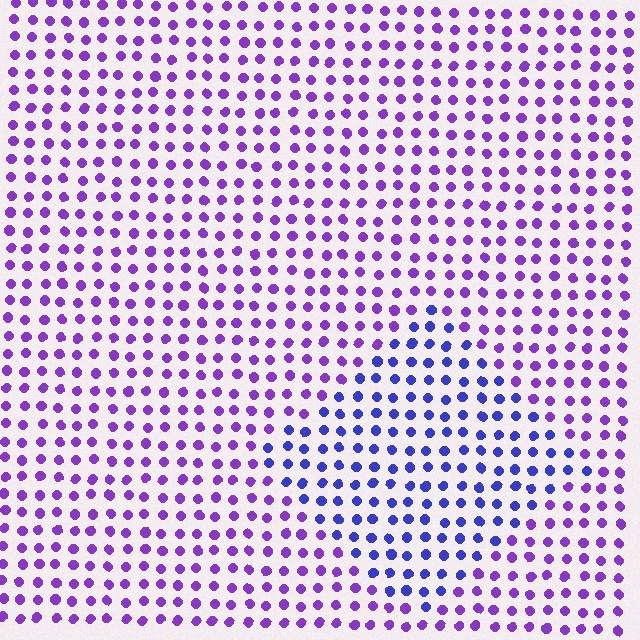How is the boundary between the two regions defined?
The boundary is defined purely by a slight shift in hue (about 37 degrees). Spacing, size, and orientation are identical on both sides.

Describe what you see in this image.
The image is filled with small purple elements in a uniform arrangement. A diamond-shaped region is visible where the elements are tinted to a slightly different hue, forming a subtle color boundary.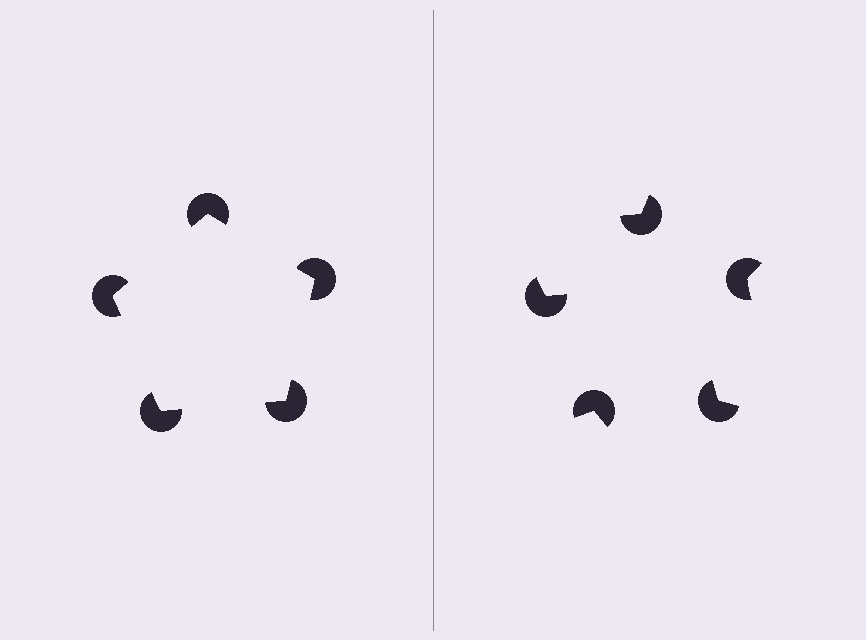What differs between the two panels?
The pac-man discs are positioned identically on both sides; only the wedge orientations differ. On the left they align to a pentagon; on the right they are misaligned.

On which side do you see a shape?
An illusory pentagon appears on the left side. On the right side the wedge cuts are rotated, so no coherent shape forms.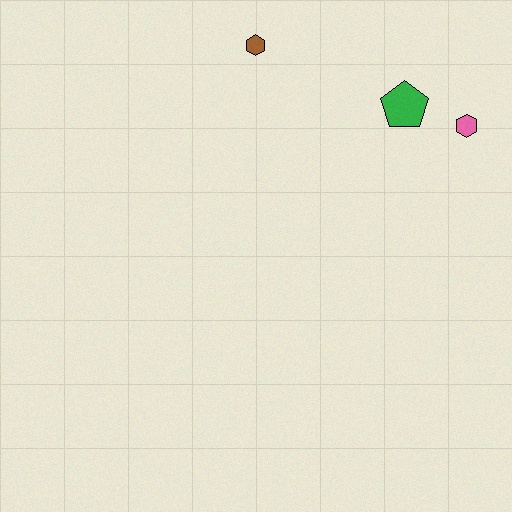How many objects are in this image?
There are 3 objects.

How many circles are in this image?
There are no circles.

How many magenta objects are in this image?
There are no magenta objects.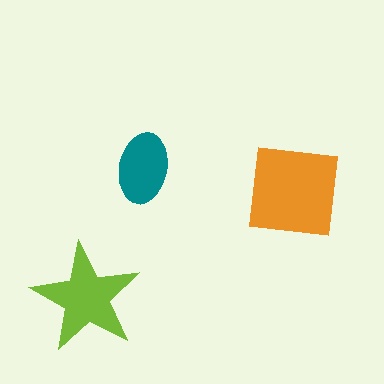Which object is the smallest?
The teal ellipse.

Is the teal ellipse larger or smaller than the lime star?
Smaller.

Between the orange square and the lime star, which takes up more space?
The orange square.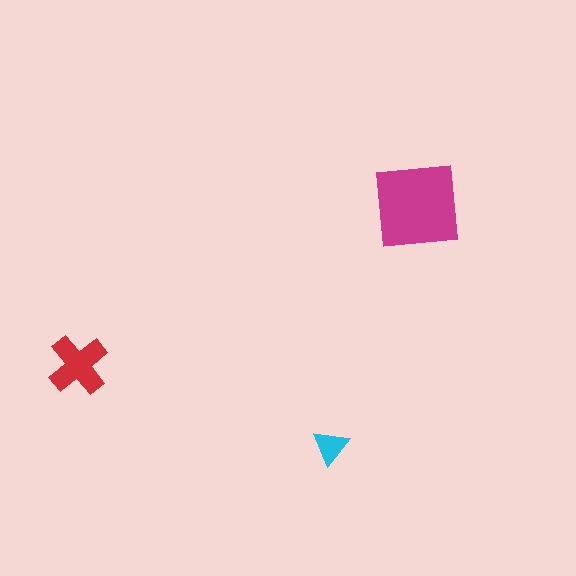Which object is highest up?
The magenta square is topmost.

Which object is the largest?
The magenta square.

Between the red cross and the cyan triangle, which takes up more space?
The red cross.